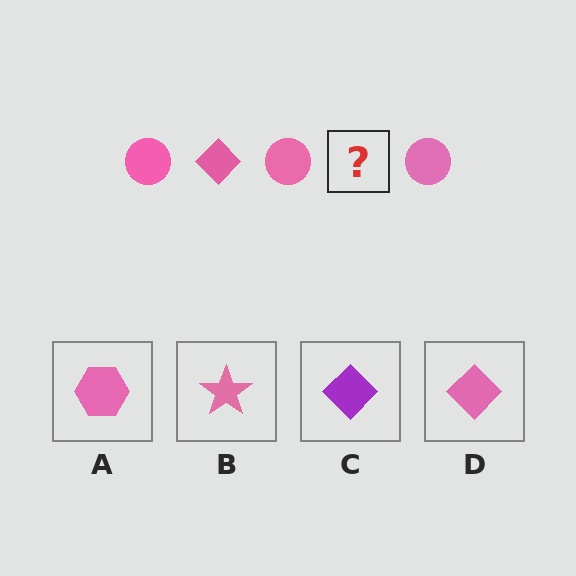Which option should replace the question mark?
Option D.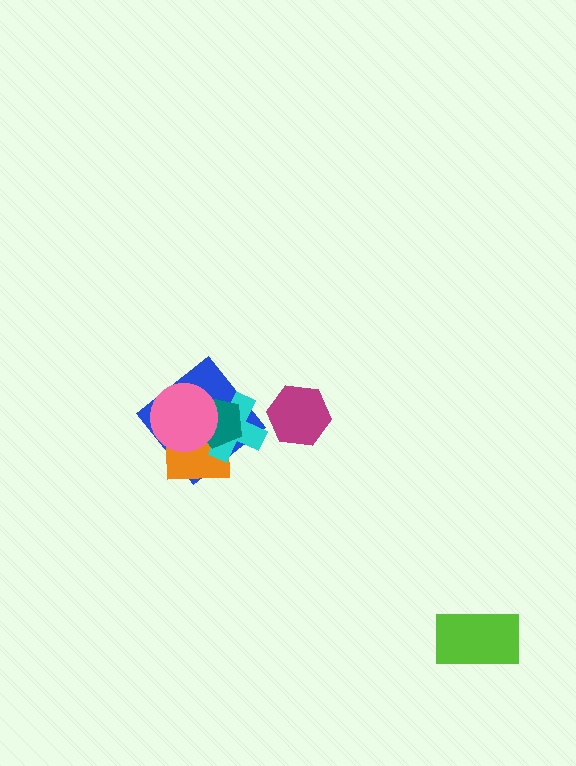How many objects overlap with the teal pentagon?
4 objects overlap with the teal pentagon.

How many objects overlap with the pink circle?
4 objects overlap with the pink circle.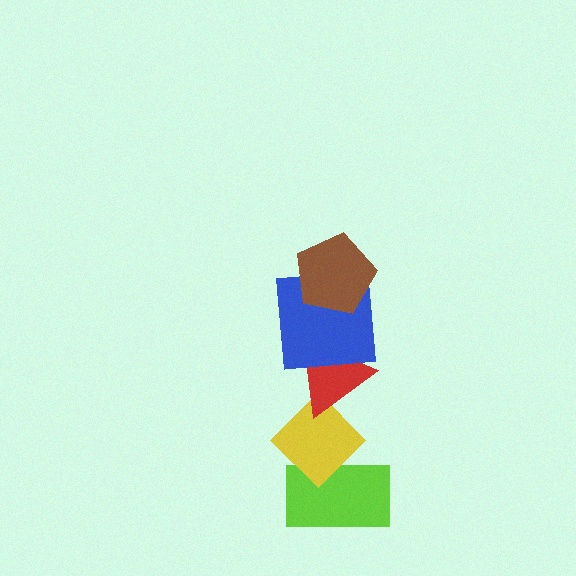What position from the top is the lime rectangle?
The lime rectangle is 5th from the top.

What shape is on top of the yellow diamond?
The red triangle is on top of the yellow diamond.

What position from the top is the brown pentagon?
The brown pentagon is 1st from the top.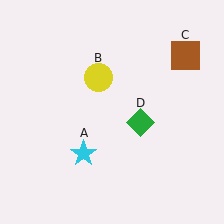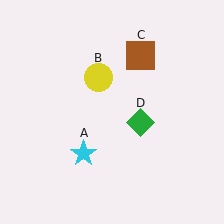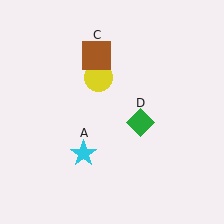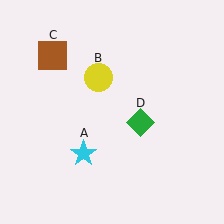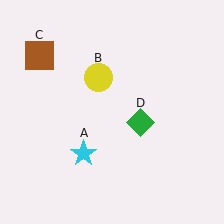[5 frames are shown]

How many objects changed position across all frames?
1 object changed position: brown square (object C).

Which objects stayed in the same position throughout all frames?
Cyan star (object A) and yellow circle (object B) and green diamond (object D) remained stationary.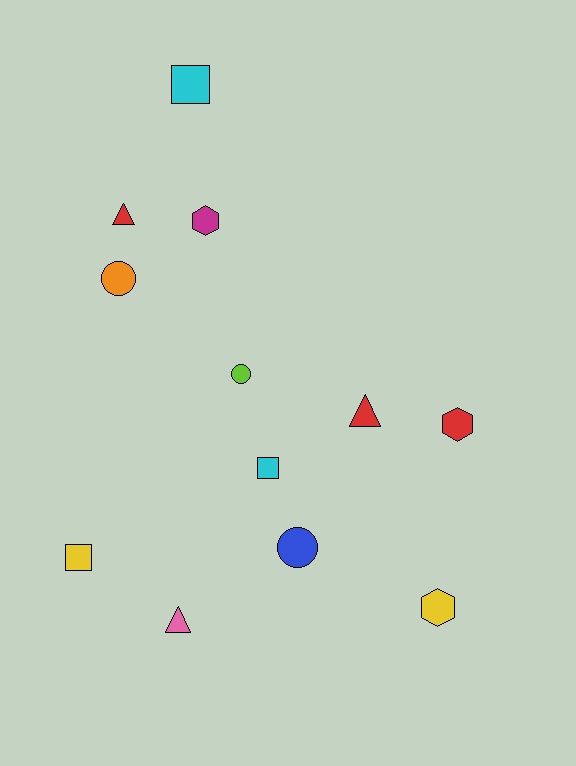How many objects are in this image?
There are 12 objects.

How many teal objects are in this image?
There are no teal objects.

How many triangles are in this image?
There are 3 triangles.